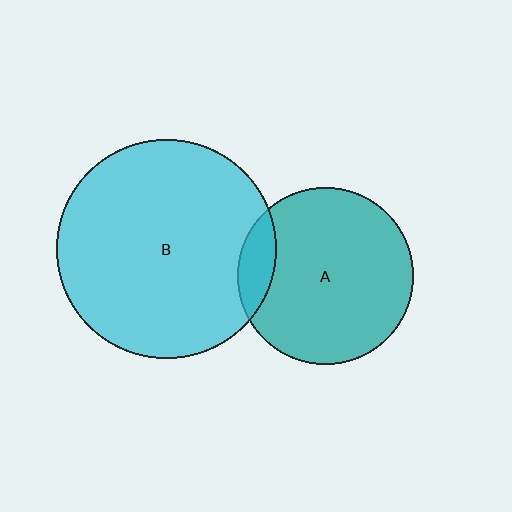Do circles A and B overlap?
Yes.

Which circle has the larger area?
Circle B (cyan).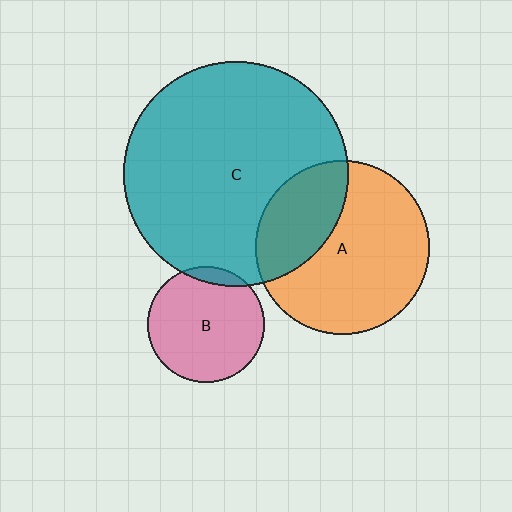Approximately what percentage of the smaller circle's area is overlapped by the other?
Approximately 30%.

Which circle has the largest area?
Circle C (teal).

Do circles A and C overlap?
Yes.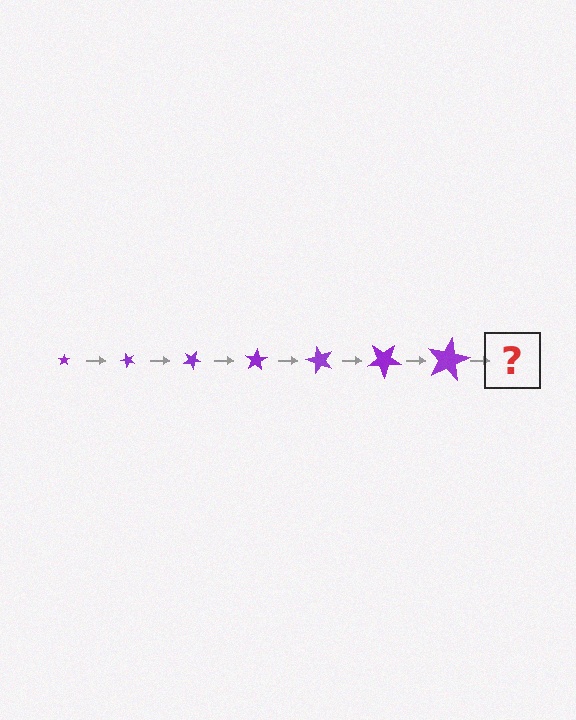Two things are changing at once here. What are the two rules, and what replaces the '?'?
The two rules are that the star grows larger each step and it rotates 50 degrees each step. The '?' should be a star, larger than the previous one and rotated 350 degrees from the start.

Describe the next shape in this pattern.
It should be a star, larger than the previous one and rotated 350 degrees from the start.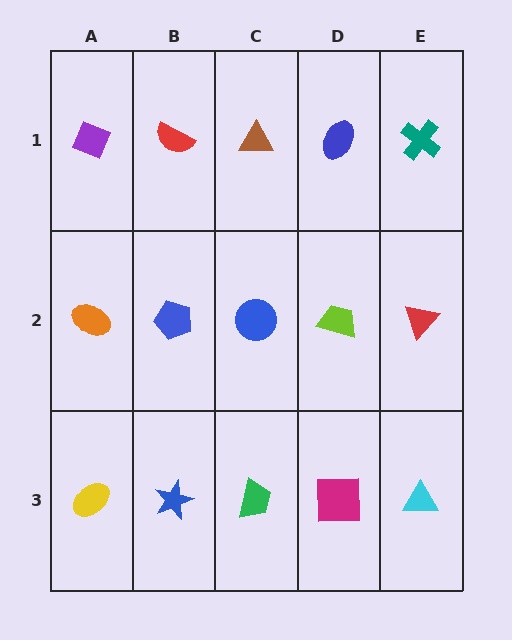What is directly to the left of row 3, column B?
A yellow ellipse.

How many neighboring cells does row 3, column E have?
2.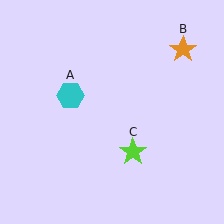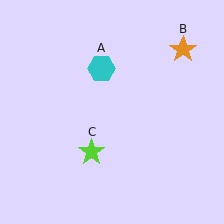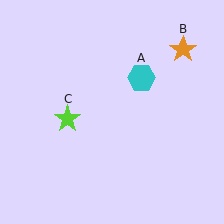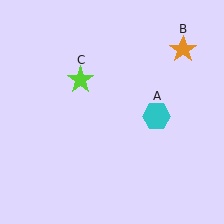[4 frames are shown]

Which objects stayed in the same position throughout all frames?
Orange star (object B) remained stationary.